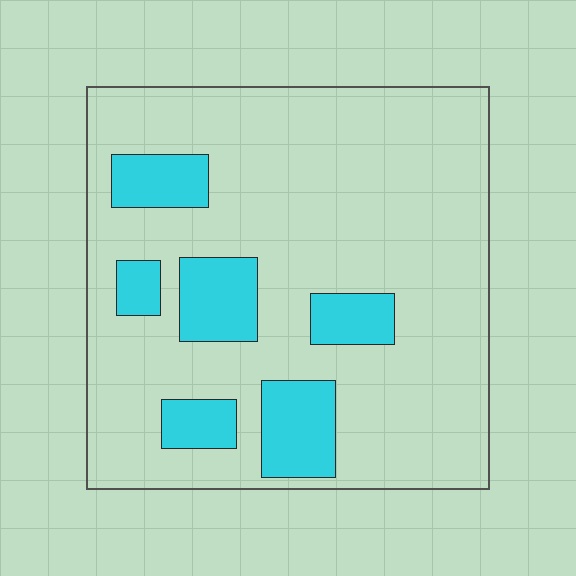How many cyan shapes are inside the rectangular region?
6.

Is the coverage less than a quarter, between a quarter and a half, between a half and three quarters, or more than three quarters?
Less than a quarter.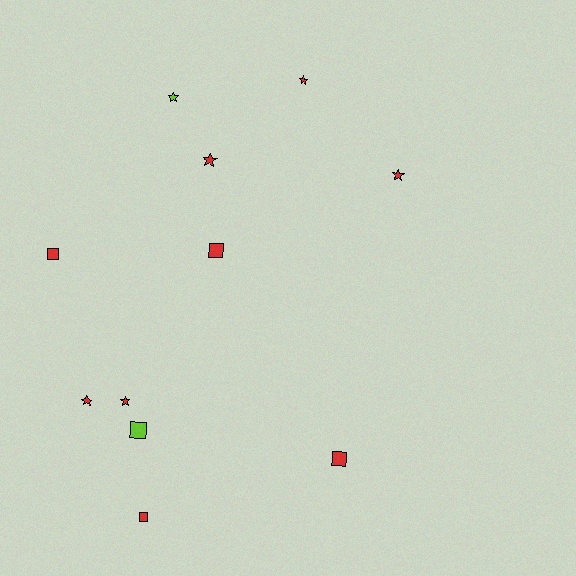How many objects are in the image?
There are 11 objects.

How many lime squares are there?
There is 1 lime square.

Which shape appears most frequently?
Star, with 6 objects.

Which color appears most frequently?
Red, with 9 objects.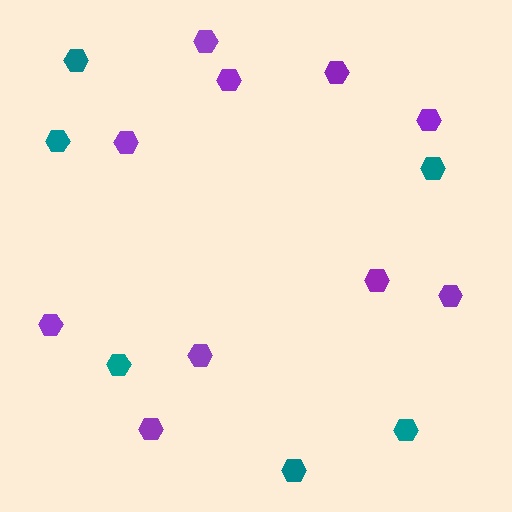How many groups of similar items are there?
There are 2 groups: one group of teal hexagons (6) and one group of purple hexagons (10).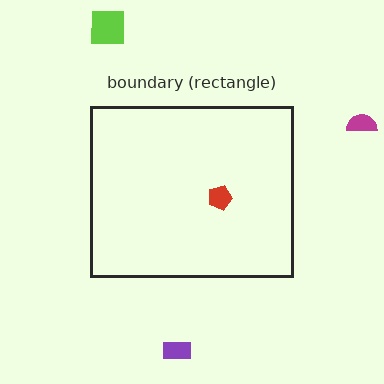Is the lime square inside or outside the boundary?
Outside.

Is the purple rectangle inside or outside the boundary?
Outside.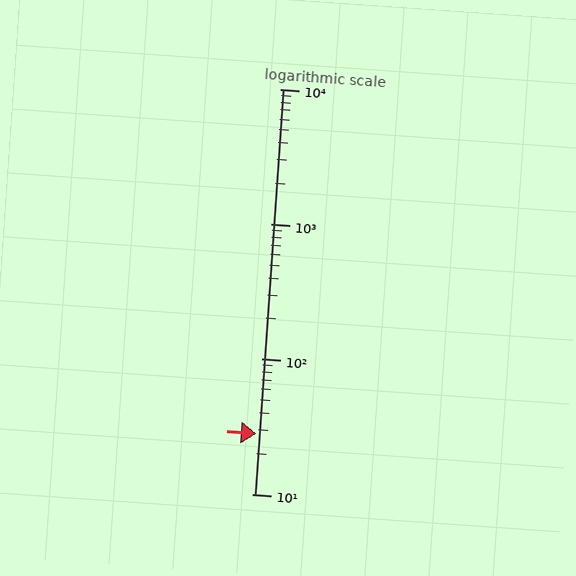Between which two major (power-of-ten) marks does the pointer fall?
The pointer is between 10 and 100.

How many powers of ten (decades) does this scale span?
The scale spans 3 decades, from 10 to 10000.